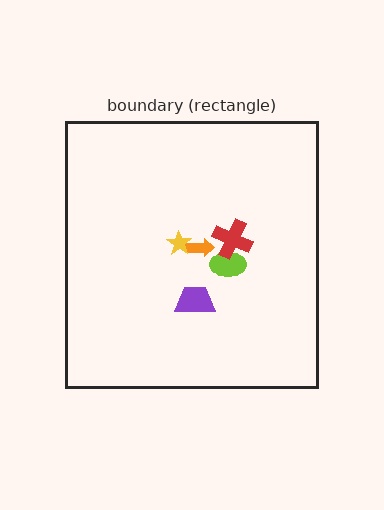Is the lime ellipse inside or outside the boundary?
Inside.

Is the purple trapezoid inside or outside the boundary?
Inside.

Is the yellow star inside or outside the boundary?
Inside.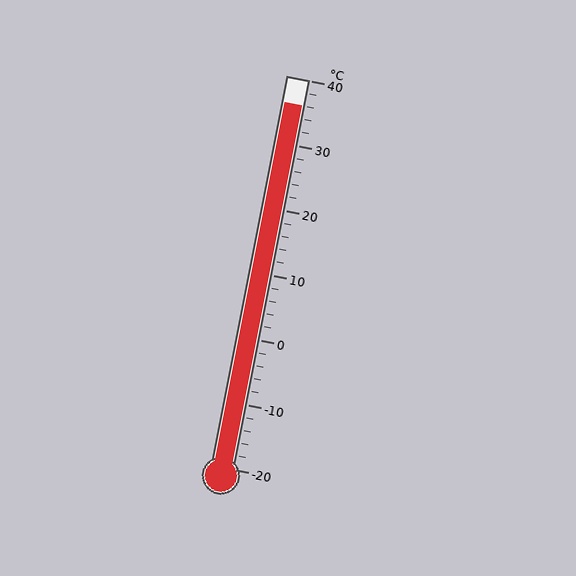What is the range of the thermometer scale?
The thermometer scale ranges from -20°C to 40°C.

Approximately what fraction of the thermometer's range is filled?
The thermometer is filled to approximately 95% of its range.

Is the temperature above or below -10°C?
The temperature is above -10°C.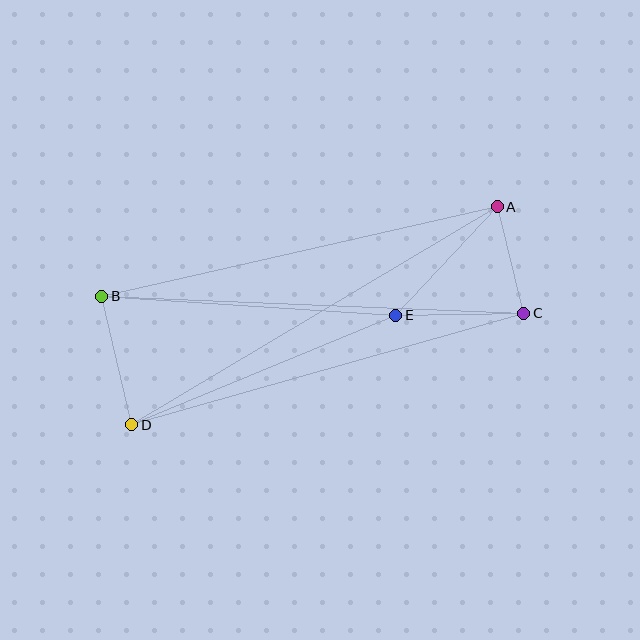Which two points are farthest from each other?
Points A and D are farthest from each other.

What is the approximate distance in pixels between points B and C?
The distance between B and C is approximately 422 pixels.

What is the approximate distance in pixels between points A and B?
The distance between A and B is approximately 406 pixels.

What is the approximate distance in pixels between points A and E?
The distance between A and E is approximately 149 pixels.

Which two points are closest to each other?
Points A and C are closest to each other.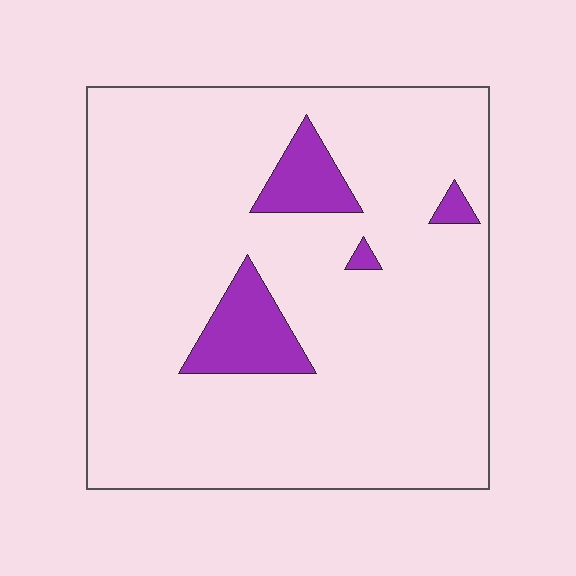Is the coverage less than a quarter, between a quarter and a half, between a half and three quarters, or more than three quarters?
Less than a quarter.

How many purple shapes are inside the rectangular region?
4.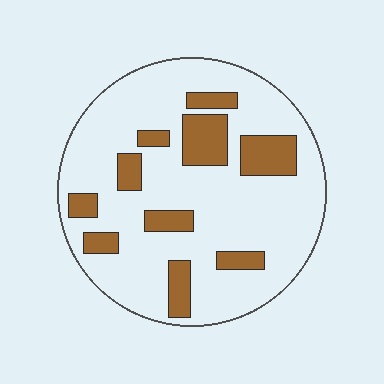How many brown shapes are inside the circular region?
10.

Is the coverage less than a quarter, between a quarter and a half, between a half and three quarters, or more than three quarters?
Less than a quarter.